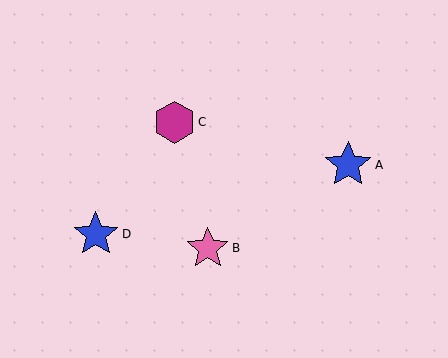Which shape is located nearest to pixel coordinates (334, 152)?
The blue star (labeled A) at (348, 165) is nearest to that location.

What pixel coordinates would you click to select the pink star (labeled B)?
Click at (208, 248) to select the pink star B.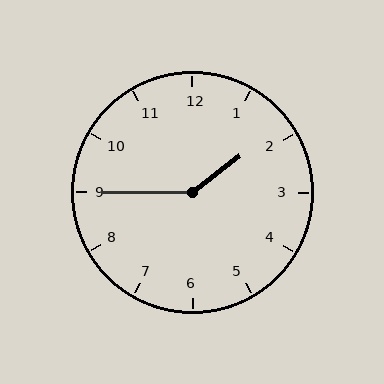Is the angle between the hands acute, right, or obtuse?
It is obtuse.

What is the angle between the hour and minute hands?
Approximately 142 degrees.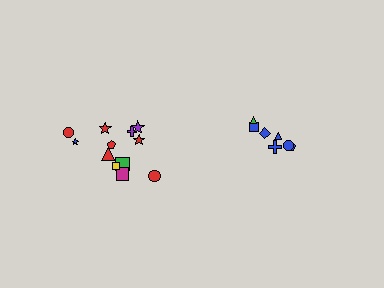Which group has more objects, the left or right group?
The left group.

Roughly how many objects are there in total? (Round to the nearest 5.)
Roughly 20 objects in total.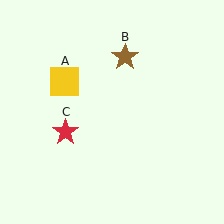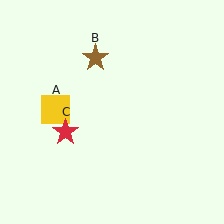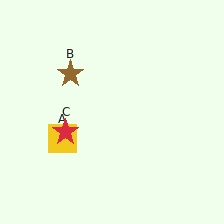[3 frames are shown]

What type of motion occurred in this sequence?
The yellow square (object A), brown star (object B) rotated counterclockwise around the center of the scene.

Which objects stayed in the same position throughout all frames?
Red star (object C) remained stationary.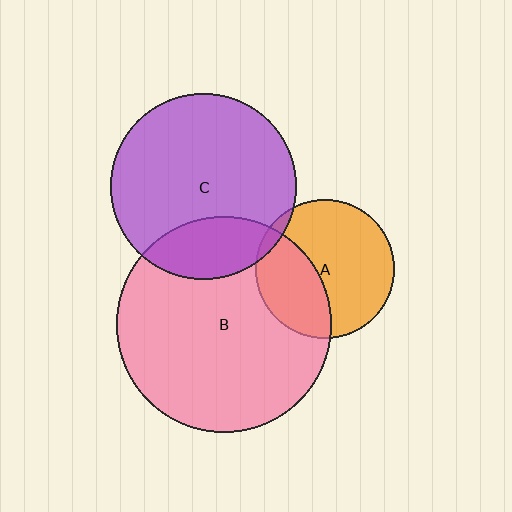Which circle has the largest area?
Circle B (pink).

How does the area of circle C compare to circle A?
Approximately 1.8 times.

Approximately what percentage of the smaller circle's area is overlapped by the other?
Approximately 5%.